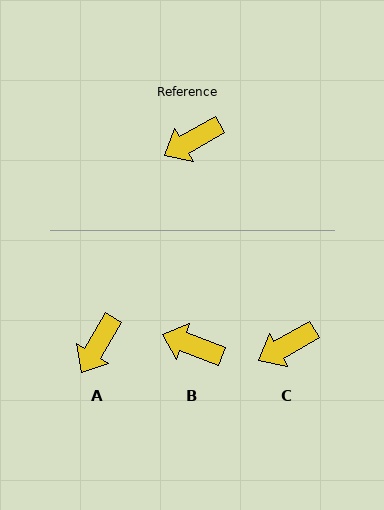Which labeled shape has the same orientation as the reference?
C.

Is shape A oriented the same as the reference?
No, it is off by about 30 degrees.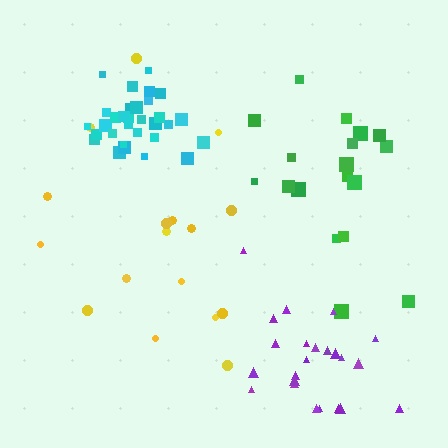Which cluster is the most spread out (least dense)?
Yellow.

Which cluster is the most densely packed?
Cyan.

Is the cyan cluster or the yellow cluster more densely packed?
Cyan.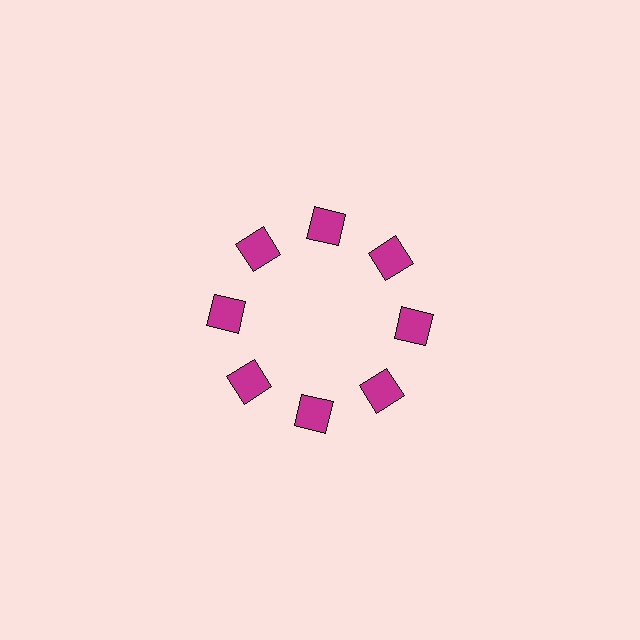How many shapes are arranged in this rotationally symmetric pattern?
There are 8 shapes, arranged in 8 groups of 1.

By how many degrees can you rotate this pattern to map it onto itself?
The pattern maps onto itself every 45 degrees of rotation.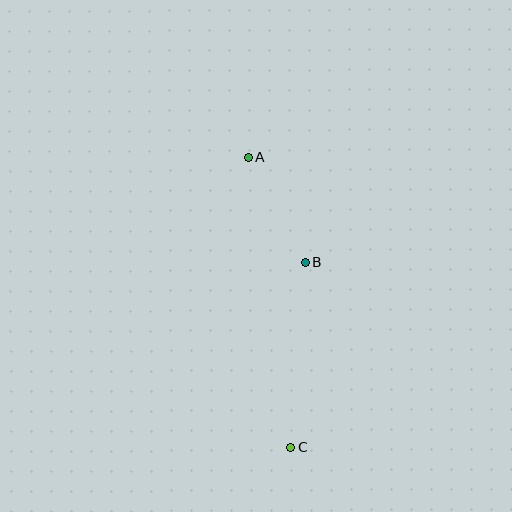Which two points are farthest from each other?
Points A and C are farthest from each other.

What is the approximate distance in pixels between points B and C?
The distance between B and C is approximately 185 pixels.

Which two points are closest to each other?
Points A and B are closest to each other.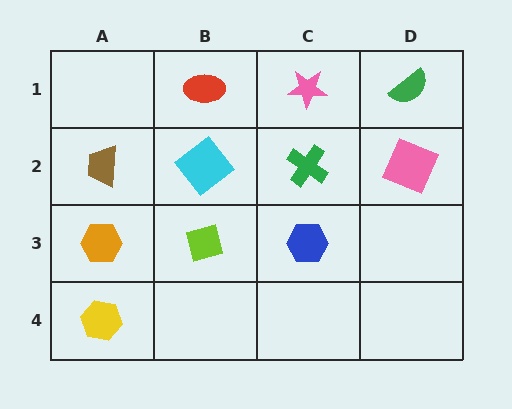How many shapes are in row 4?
1 shape.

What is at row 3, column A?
An orange hexagon.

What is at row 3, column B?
A lime diamond.